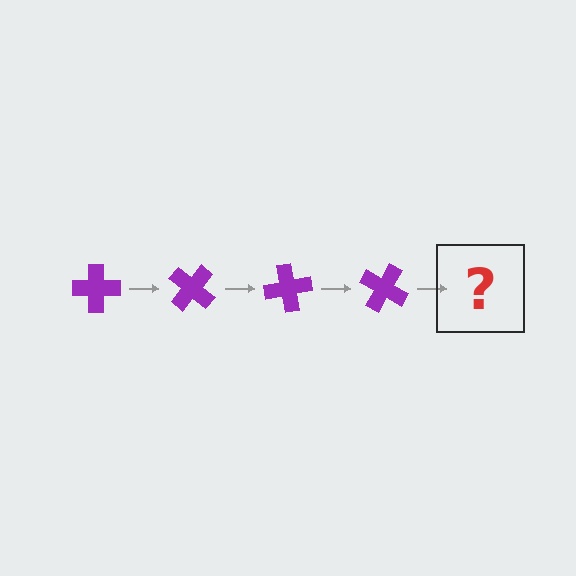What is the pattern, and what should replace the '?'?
The pattern is that the cross rotates 40 degrees each step. The '?' should be a purple cross rotated 160 degrees.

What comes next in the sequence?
The next element should be a purple cross rotated 160 degrees.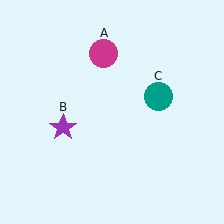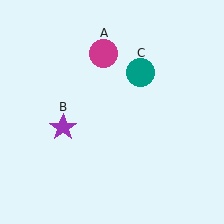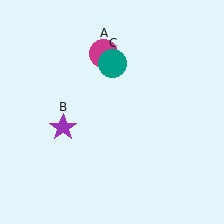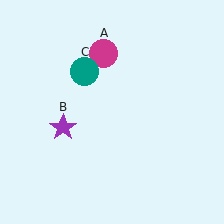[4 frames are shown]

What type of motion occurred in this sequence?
The teal circle (object C) rotated counterclockwise around the center of the scene.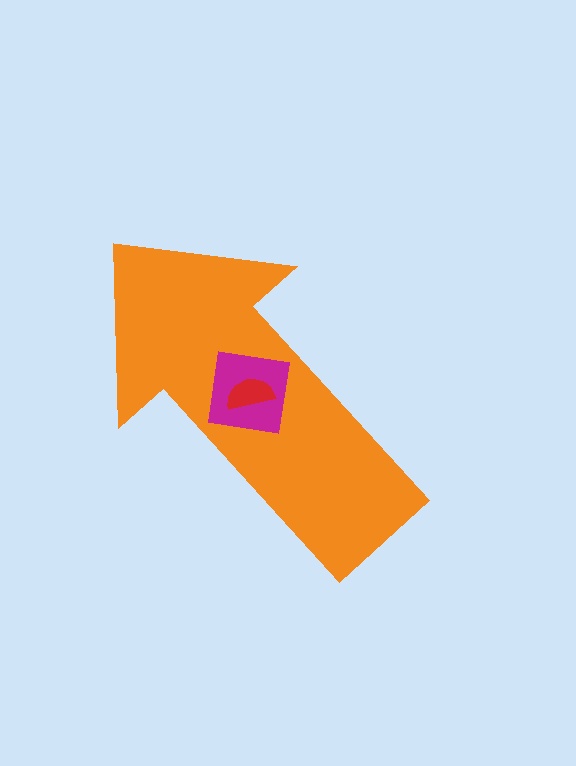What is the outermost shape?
The orange arrow.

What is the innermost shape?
The red semicircle.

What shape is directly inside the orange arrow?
The magenta square.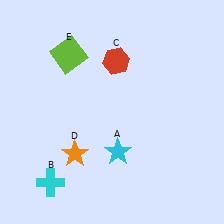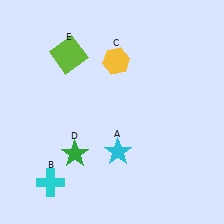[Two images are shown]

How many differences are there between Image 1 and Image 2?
There are 2 differences between the two images.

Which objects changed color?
C changed from red to yellow. D changed from orange to green.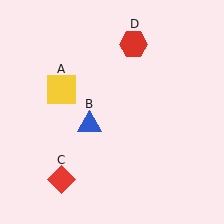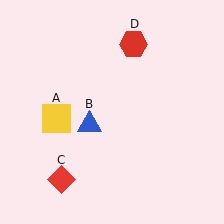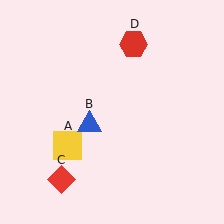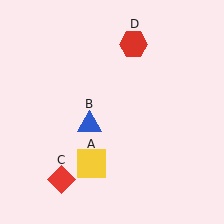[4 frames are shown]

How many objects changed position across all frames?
1 object changed position: yellow square (object A).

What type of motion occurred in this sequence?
The yellow square (object A) rotated counterclockwise around the center of the scene.